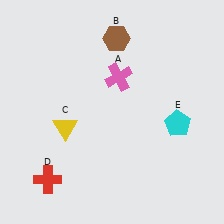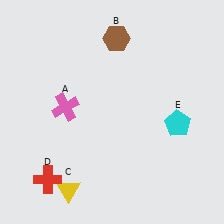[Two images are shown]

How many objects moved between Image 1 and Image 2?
2 objects moved between the two images.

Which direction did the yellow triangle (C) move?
The yellow triangle (C) moved down.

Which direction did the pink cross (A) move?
The pink cross (A) moved left.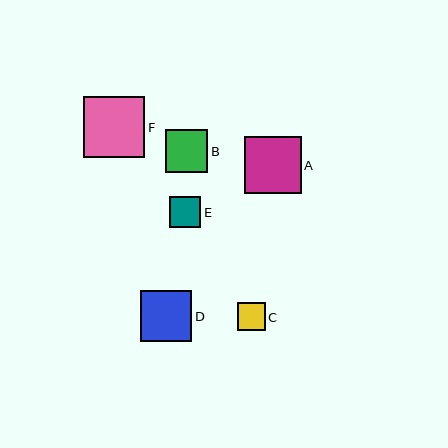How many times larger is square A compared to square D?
Square A is approximately 1.1 times the size of square D.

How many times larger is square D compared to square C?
Square D is approximately 1.9 times the size of square C.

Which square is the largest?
Square F is the largest with a size of approximately 61 pixels.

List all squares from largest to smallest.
From largest to smallest: F, A, D, B, E, C.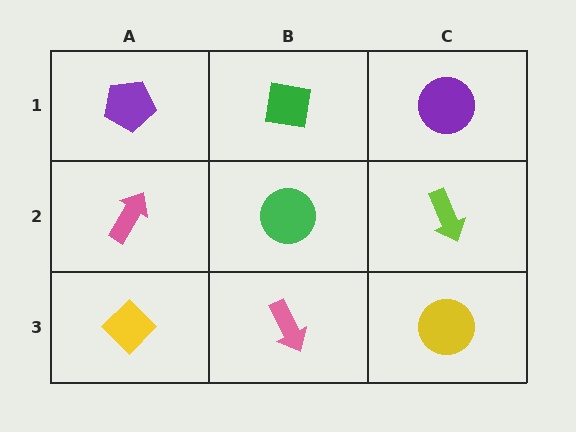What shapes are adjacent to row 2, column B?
A green square (row 1, column B), a pink arrow (row 3, column B), a pink arrow (row 2, column A), a lime arrow (row 2, column C).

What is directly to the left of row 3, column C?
A pink arrow.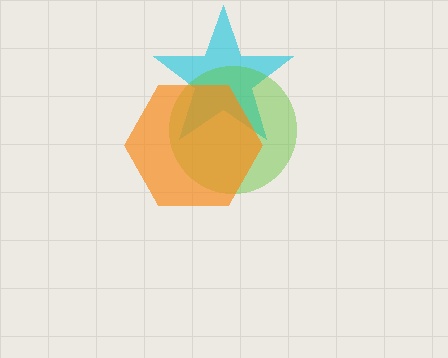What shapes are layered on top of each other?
The layered shapes are: a cyan star, a lime circle, an orange hexagon.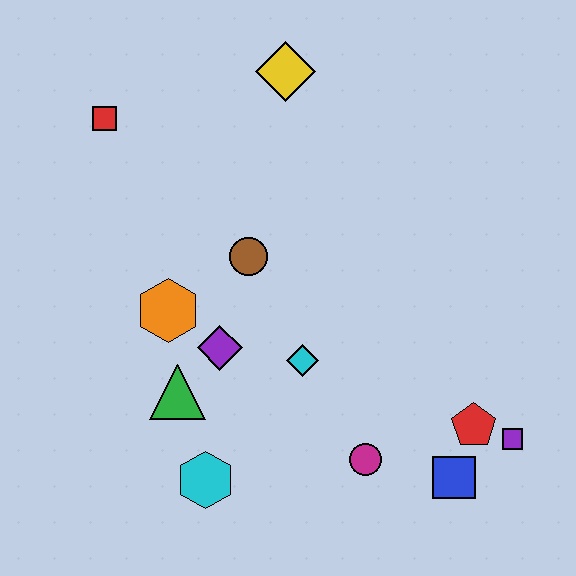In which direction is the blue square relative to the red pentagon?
The blue square is below the red pentagon.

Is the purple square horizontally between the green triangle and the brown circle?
No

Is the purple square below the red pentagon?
Yes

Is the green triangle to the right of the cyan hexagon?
No